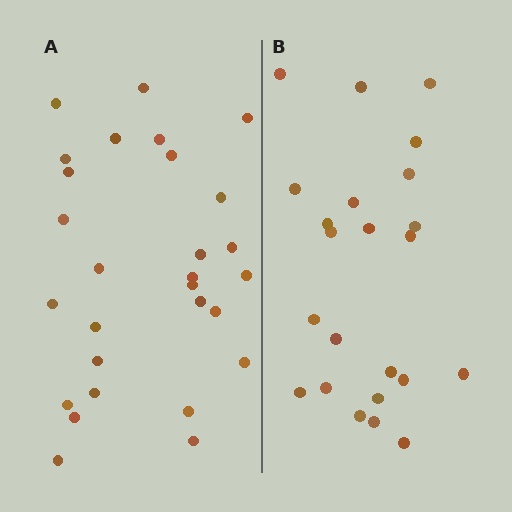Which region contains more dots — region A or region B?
Region A (the left region) has more dots.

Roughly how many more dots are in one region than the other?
Region A has about 5 more dots than region B.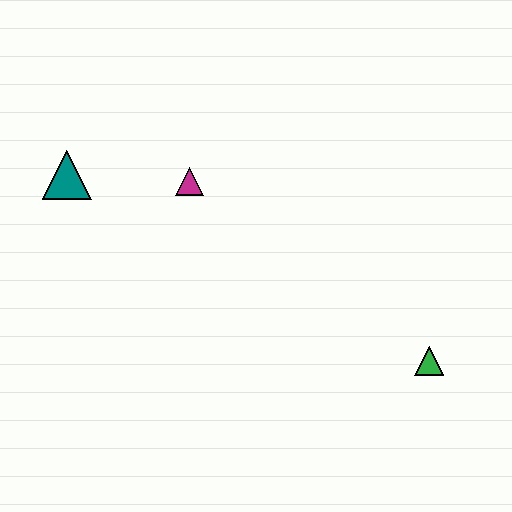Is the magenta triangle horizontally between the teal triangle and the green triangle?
Yes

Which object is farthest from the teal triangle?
The green triangle is farthest from the teal triangle.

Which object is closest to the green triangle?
The magenta triangle is closest to the green triangle.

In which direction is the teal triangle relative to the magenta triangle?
The teal triangle is to the left of the magenta triangle.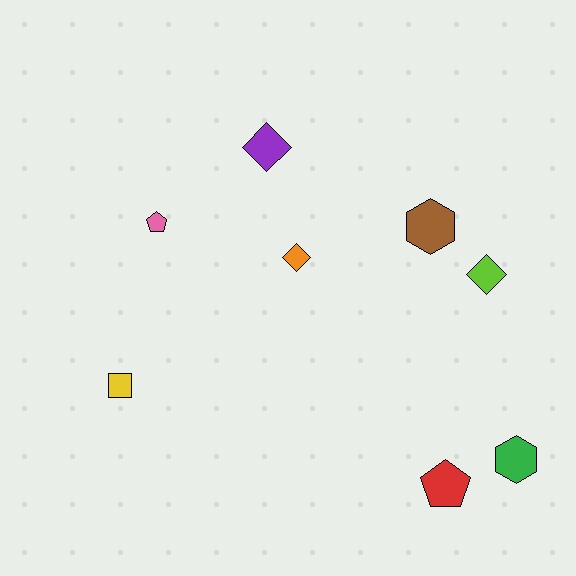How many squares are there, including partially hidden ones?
There is 1 square.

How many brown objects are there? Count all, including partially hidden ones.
There is 1 brown object.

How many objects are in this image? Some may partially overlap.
There are 8 objects.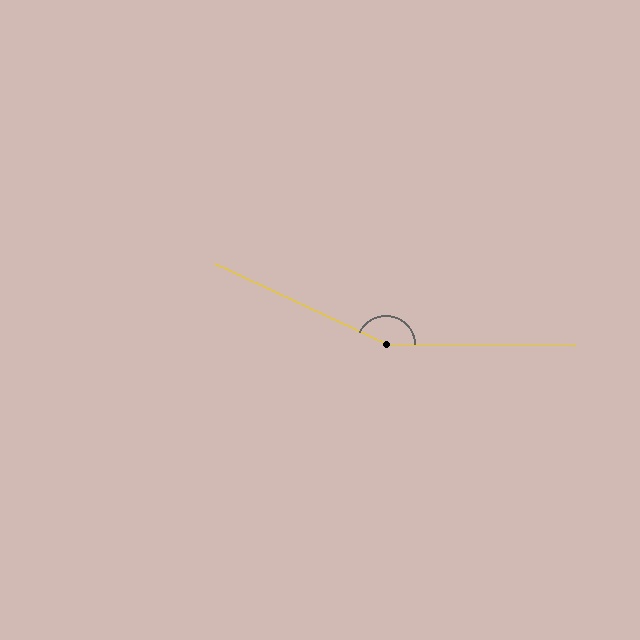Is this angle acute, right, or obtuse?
It is obtuse.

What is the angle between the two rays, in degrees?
Approximately 155 degrees.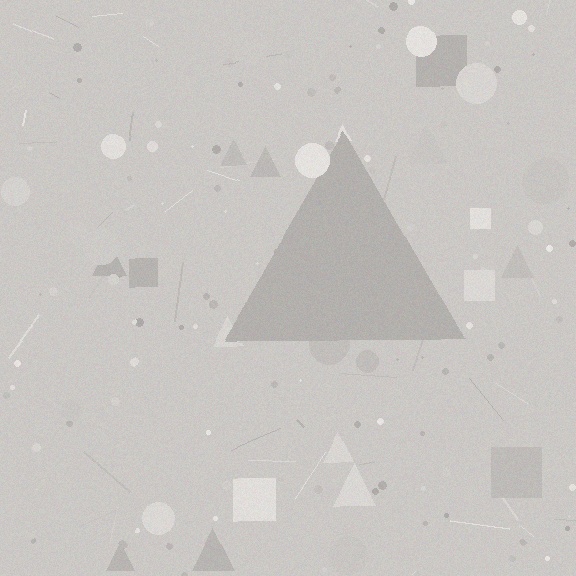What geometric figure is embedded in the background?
A triangle is embedded in the background.